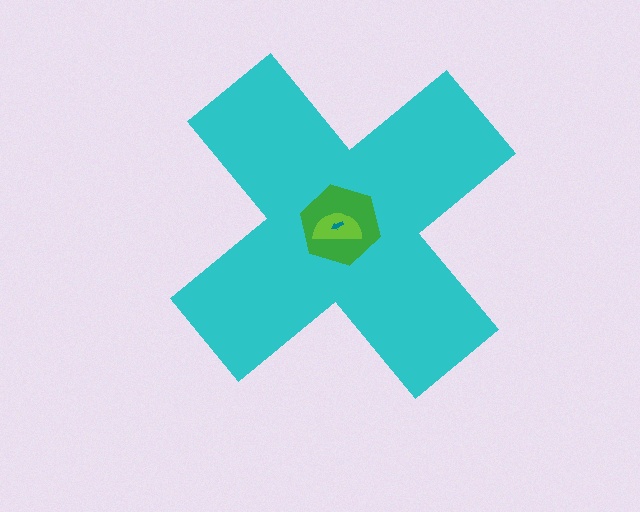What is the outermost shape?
The cyan cross.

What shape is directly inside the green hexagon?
The lime semicircle.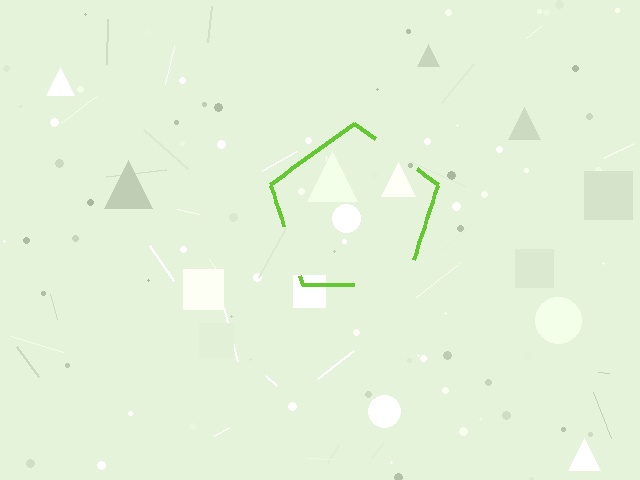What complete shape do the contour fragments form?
The contour fragments form a pentagon.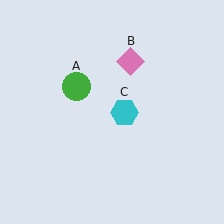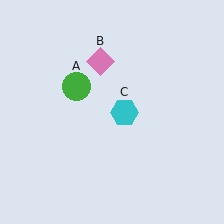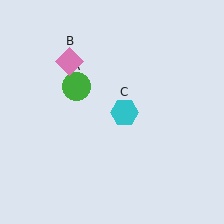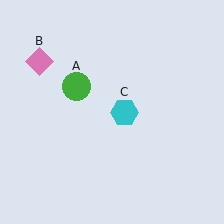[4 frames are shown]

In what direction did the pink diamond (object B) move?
The pink diamond (object B) moved left.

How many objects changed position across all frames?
1 object changed position: pink diamond (object B).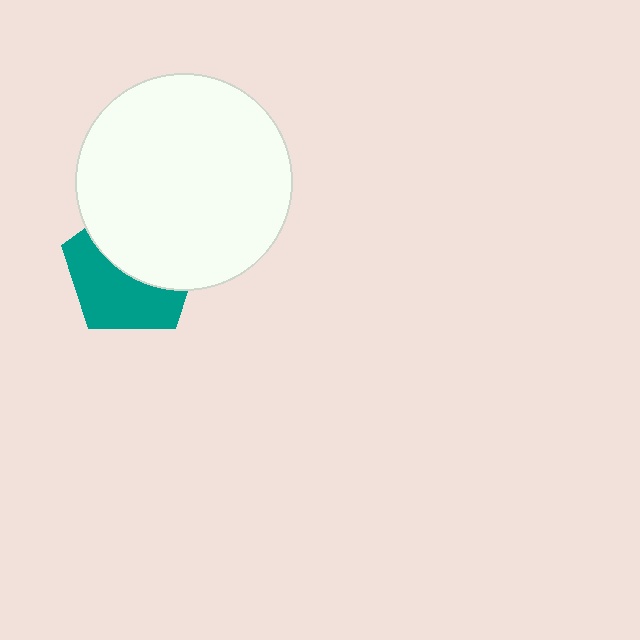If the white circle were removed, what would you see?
You would see the complete teal pentagon.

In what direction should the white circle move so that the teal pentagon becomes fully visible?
The white circle should move up. That is the shortest direction to clear the overlap and leave the teal pentagon fully visible.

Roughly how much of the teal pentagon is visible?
About half of it is visible (roughly 50%).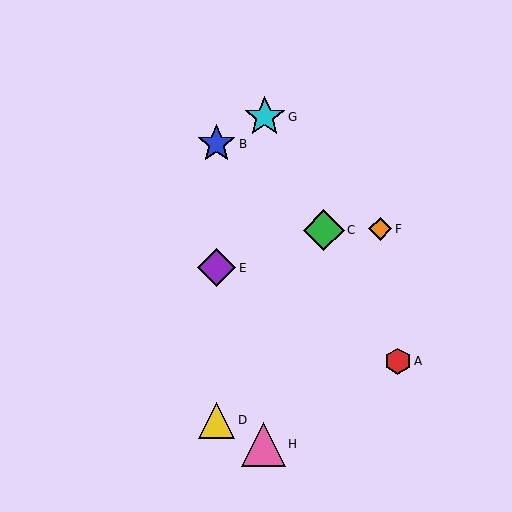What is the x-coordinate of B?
Object B is at x≈217.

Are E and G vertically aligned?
No, E is at x≈217 and G is at x≈265.